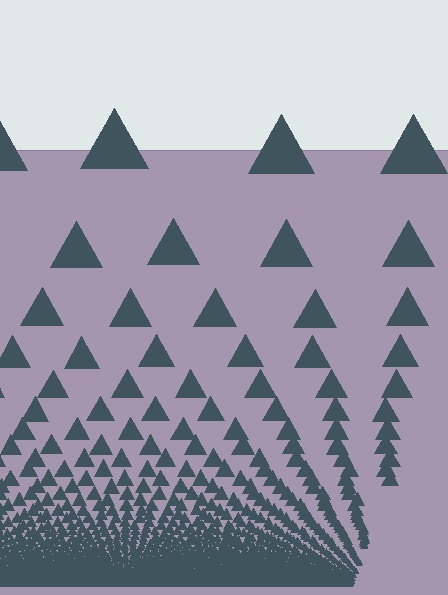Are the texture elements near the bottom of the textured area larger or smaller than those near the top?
Smaller. The gradient is inverted — elements near the bottom are smaller and denser.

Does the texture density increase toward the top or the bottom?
Density increases toward the bottom.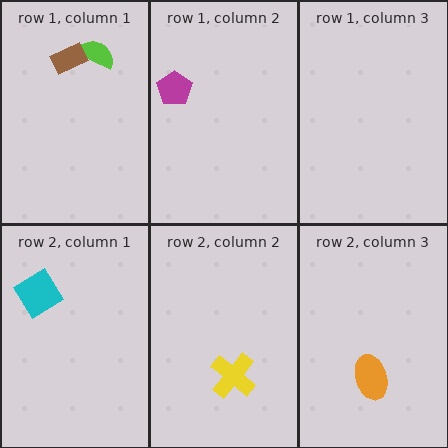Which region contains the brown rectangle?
The row 1, column 1 region.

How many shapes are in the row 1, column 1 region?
2.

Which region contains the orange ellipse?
The row 2, column 3 region.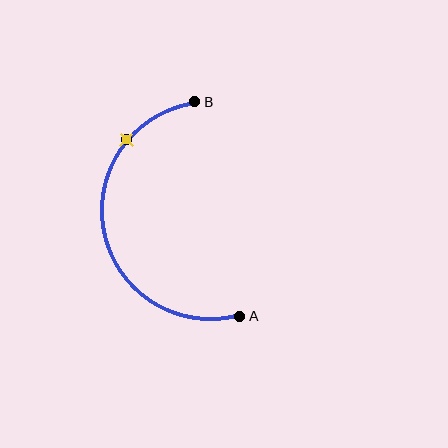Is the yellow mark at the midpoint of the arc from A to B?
No. The yellow mark lies on the arc but is closer to endpoint B. The arc midpoint would be at the point on the curve equidistant along the arc from both A and B.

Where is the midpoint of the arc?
The arc midpoint is the point on the curve farthest from the straight line joining A and B. It sits to the left of that line.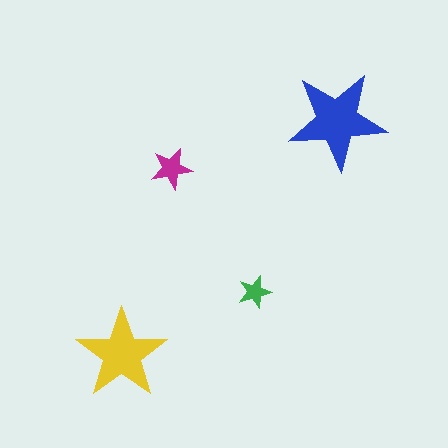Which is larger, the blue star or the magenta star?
The blue one.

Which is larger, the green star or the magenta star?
The magenta one.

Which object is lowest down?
The yellow star is bottommost.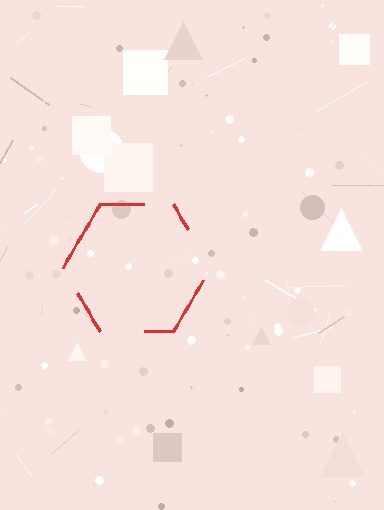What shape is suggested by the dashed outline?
The dashed outline suggests a hexagon.